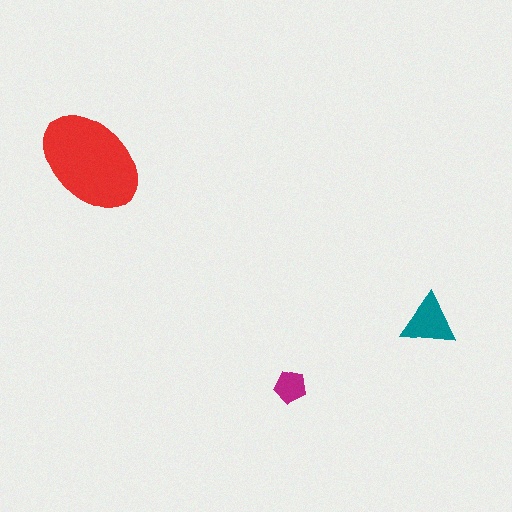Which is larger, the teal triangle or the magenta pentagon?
The teal triangle.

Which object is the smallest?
The magenta pentagon.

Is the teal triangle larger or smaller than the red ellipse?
Smaller.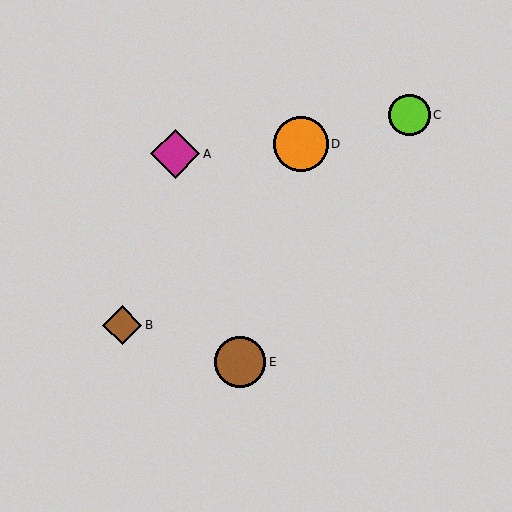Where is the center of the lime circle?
The center of the lime circle is at (409, 115).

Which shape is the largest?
The orange circle (labeled D) is the largest.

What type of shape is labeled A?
Shape A is a magenta diamond.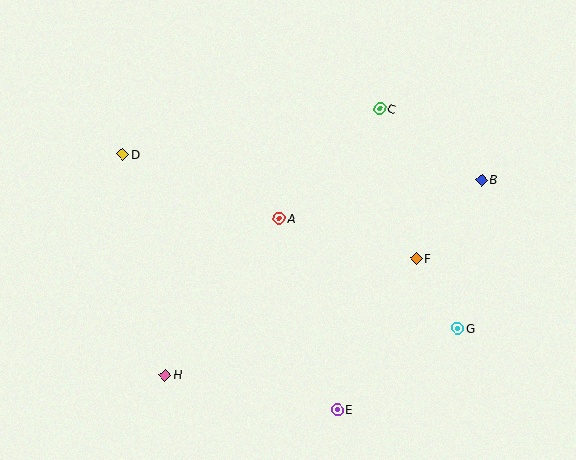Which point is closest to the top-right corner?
Point B is closest to the top-right corner.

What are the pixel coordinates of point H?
Point H is at (165, 375).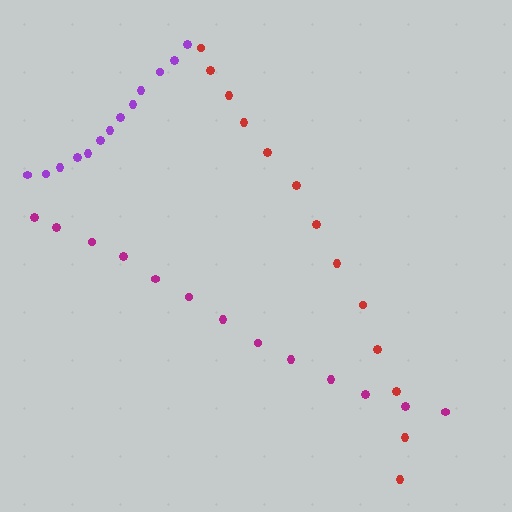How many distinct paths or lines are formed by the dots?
There are 3 distinct paths.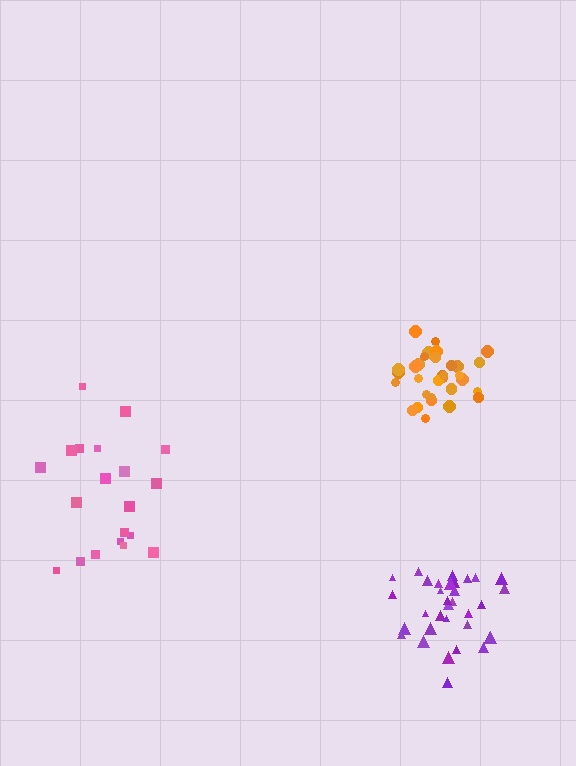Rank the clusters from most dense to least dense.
orange, purple, pink.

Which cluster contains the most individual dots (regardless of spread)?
Orange (33).